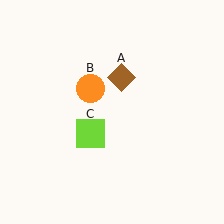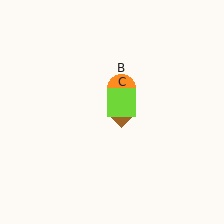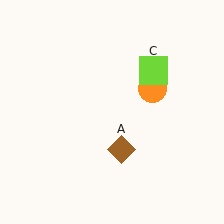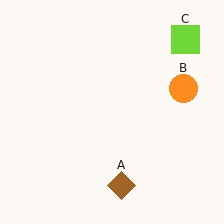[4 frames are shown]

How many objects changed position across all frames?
3 objects changed position: brown diamond (object A), orange circle (object B), lime square (object C).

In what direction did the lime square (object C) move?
The lime square (object C) moved up and to the right.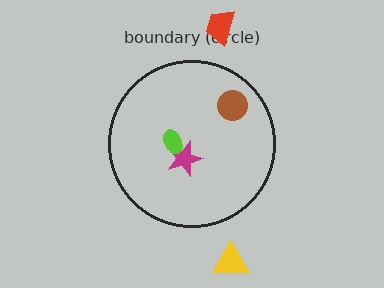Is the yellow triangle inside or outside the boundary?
Outside.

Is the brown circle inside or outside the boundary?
Inside.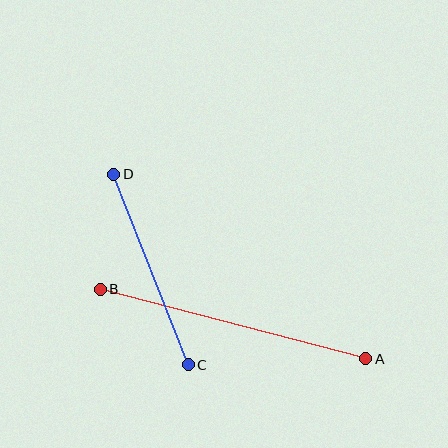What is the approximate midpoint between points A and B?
The midpoint is at approximately (233, 324) pixels.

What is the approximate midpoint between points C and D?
The midpoint is at approximately (151, 270) pixels.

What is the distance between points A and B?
The distance is approximately 274 pixels.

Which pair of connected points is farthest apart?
Points A and B are farthest apart.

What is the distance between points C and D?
The distance is approximately 204 pixels.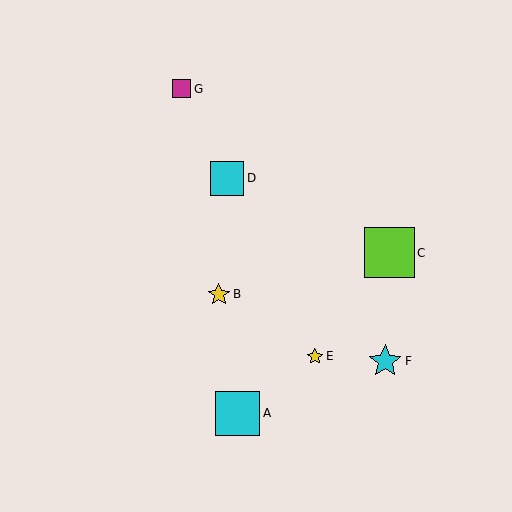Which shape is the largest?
The lime square (labeled C) is the largest.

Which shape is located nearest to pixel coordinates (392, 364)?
The cyan star (labeled F) at (385, 361) is nearest to that location.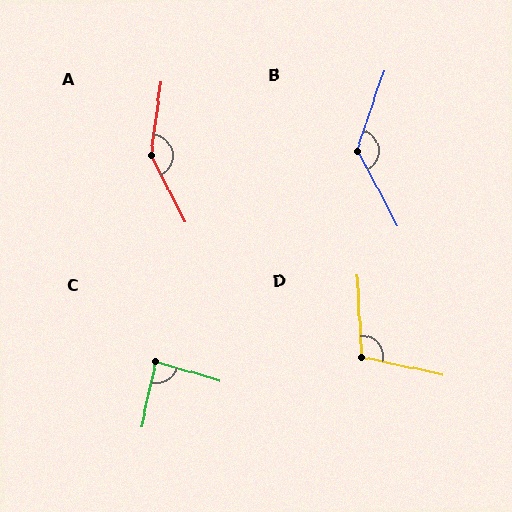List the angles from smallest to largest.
C (86°), D (105°), B (132°), A (145°).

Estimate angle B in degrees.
Approximately 132 degrees.